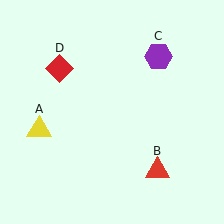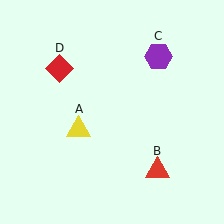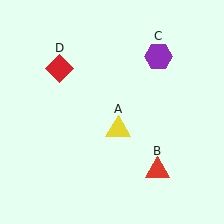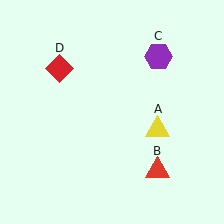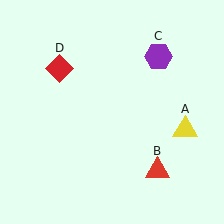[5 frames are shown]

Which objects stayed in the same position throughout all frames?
Red triangle (object B) and purple hexagon (object C) and red diamond (object D) remained stationary.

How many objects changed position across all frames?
1 object changed position: yellow triangle (object A).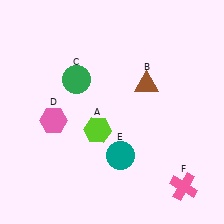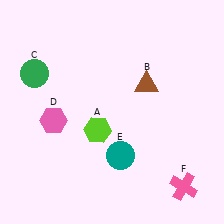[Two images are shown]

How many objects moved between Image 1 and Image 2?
1 object moved between the two images.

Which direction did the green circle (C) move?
The green circle (C) moved left.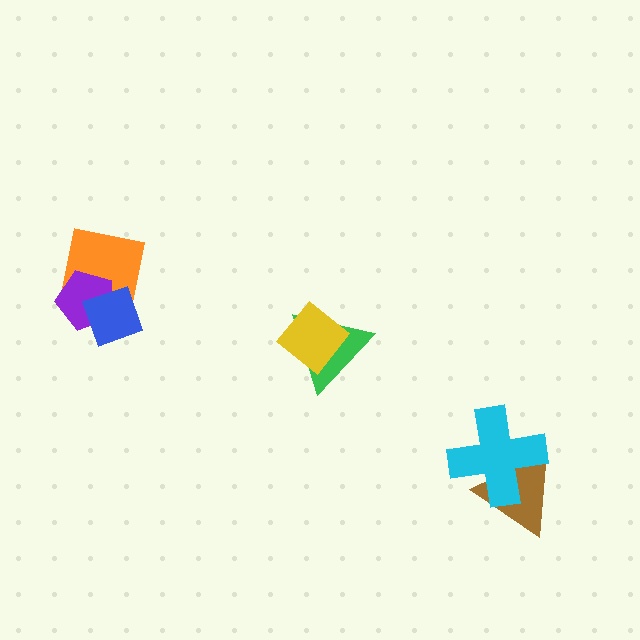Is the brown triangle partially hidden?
Yes, it is partially covered by another shape.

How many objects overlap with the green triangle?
1 object overlaps with the green triangle.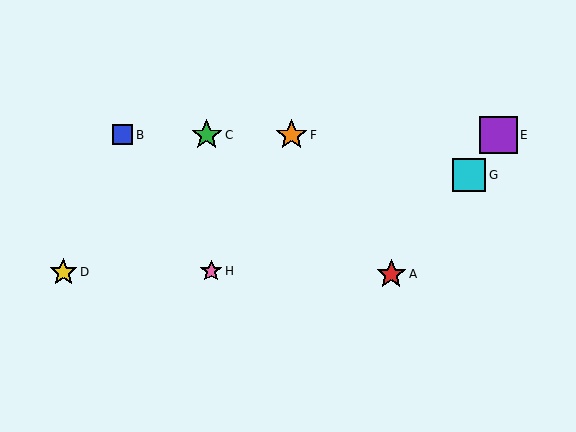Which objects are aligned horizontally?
Objects B, C, E, F are aligned horizontally.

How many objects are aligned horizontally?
4 objects (B, C, E, F) are aligned horizontally.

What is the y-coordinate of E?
Object E is at y≈135.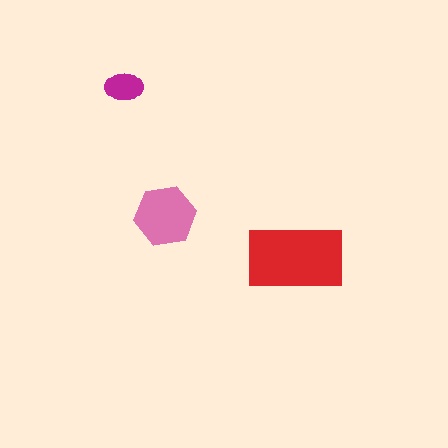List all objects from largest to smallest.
The red rectangle, the pink hexagon, the magenta ellipse.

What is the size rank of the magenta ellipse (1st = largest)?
3rd.